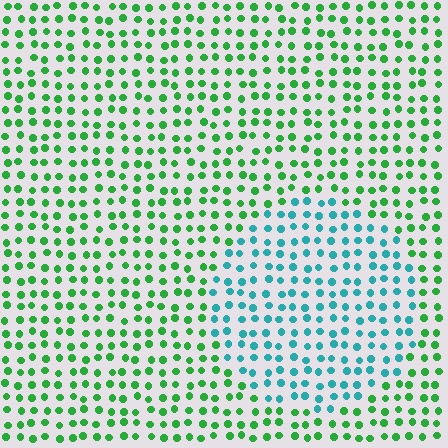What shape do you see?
I see a circle.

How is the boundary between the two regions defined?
The boundary is defined purely by a slight shift in hue (about 52 degrees). Spacing, size, and orientation are identical on both sides.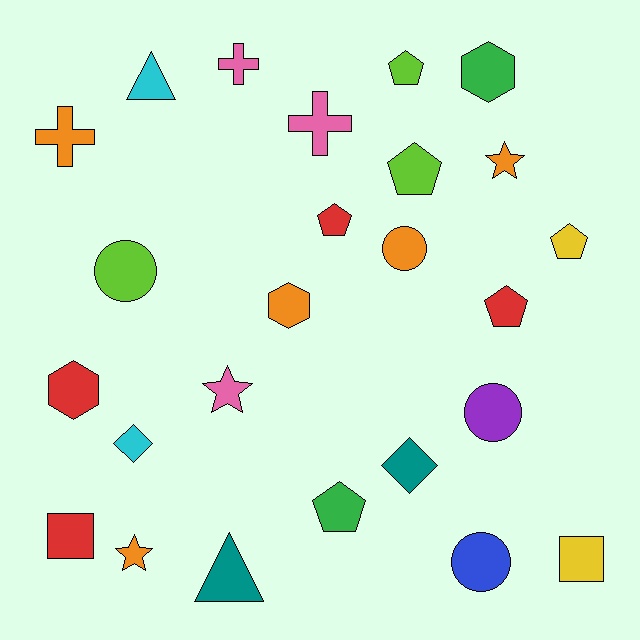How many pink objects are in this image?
There are 3 pink objects.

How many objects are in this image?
There are 25 objects.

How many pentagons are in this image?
There are 6 pentagons.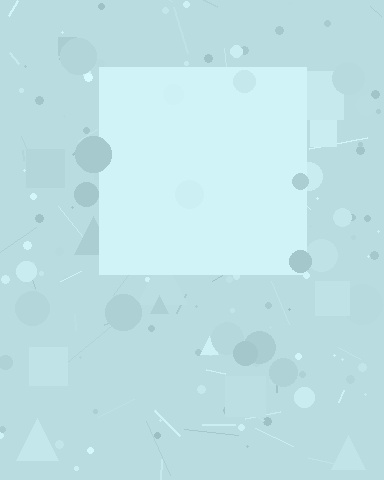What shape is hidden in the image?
A square is hidden in the image.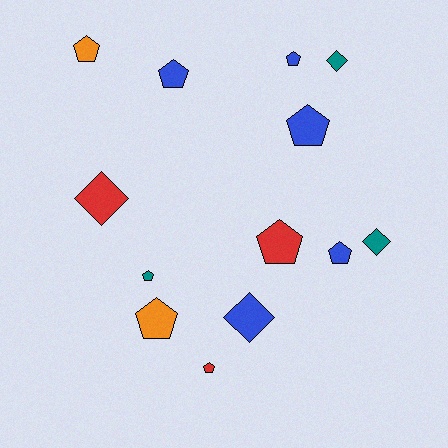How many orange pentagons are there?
There are 2 orange pentagons.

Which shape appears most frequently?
Pentagon, with 9 objects.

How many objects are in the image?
There are 13 objects.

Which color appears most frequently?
Blue, with 5 objects.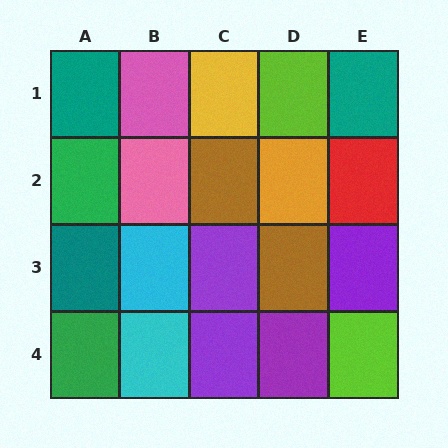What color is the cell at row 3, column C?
Purple.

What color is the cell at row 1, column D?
Lime.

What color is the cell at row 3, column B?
Cyan.